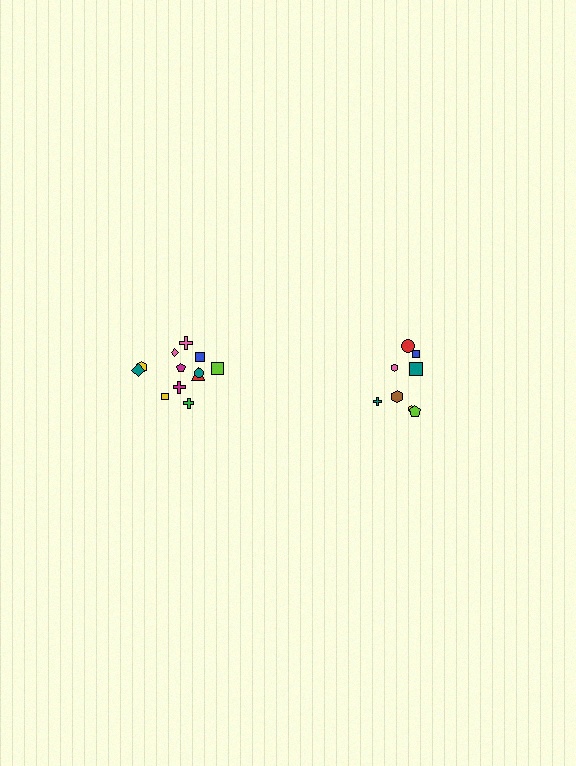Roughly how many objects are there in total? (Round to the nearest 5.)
Roughly 20 objects in total.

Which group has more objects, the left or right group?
The left group.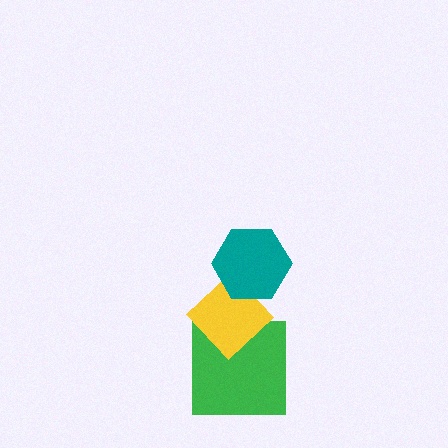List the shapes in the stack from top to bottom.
From top to bottom: the teal hexagon, the yellow diamond, the green square.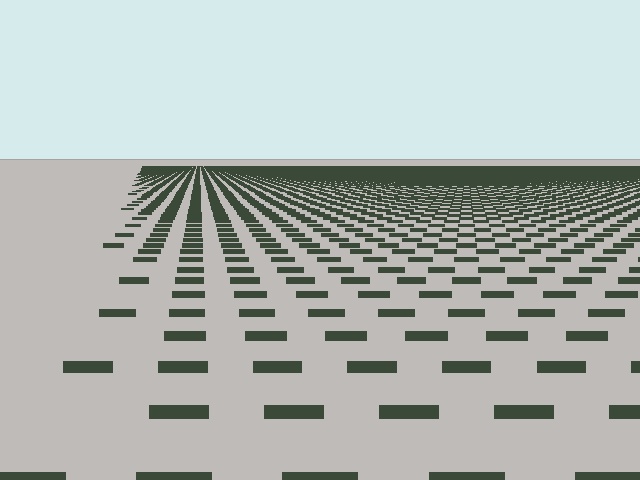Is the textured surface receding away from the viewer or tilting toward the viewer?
The surface is receding away from the viewer. Texture elements get smaller and denser toward the top.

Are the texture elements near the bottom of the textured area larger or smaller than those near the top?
Larger. Near the bottom, elements are closer to the viewer and appear at a bigger on-screen size.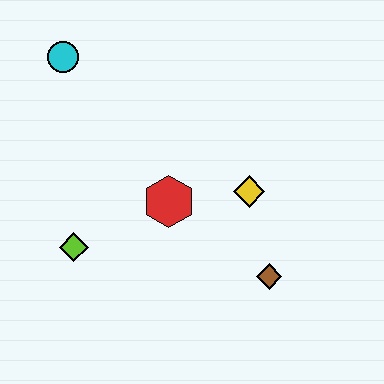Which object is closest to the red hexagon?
The yellow diamond is closest to the red hexagon.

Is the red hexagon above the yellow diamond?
No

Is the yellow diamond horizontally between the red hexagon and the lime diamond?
No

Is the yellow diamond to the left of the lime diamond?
No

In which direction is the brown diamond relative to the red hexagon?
The brown diamond is to the right of the red hexagon.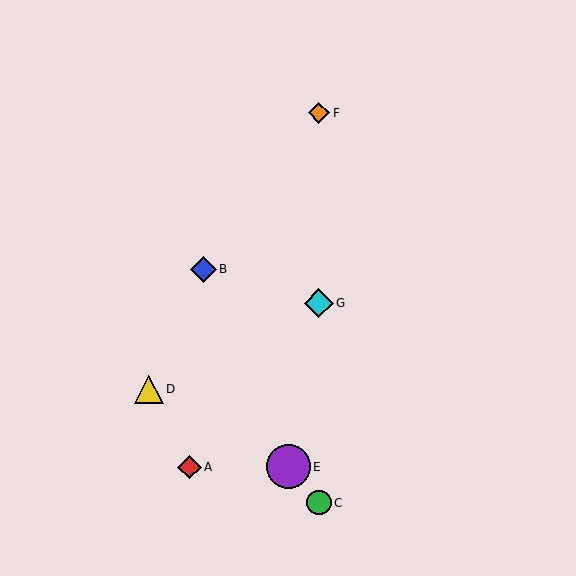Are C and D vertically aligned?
No, C is at x≈319 and D is at x≈149.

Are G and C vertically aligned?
Yes, both are at x≈319.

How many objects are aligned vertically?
3 objects (C, F, G) are aligned vertically.